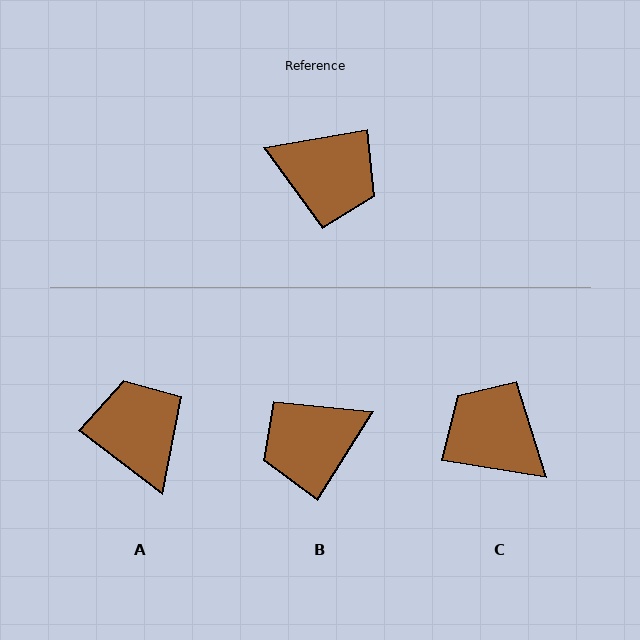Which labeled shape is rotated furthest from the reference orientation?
C, about 161 degrees away.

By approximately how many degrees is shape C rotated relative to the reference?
Approximately 161 degrees counter-clockwise.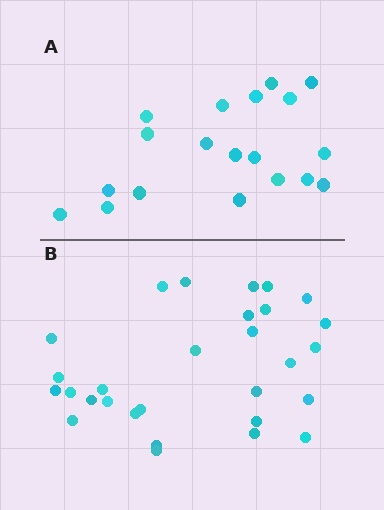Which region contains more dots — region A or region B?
Region B (the bottom region) has more dots.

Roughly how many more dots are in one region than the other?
Region B has roughly 10 or so more dots than region A.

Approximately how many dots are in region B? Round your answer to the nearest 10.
About 30 dots. (The exact count is 29, which rounds to 30.)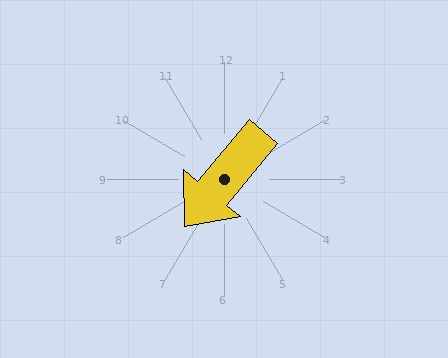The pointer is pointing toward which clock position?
Roughly 7 o'clock.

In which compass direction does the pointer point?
Southwest.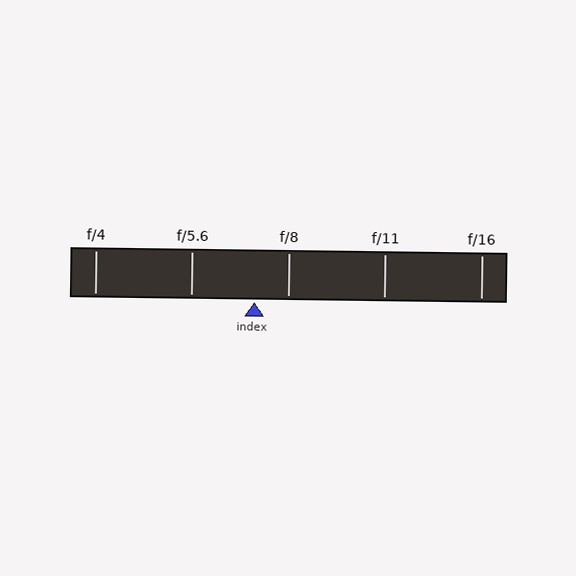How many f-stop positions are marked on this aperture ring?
There are 5 f-stop positions marked.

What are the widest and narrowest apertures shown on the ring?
The widest aperture shown is f/4 and the narrowest is f/16.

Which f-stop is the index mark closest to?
The index mark is closest to f/8.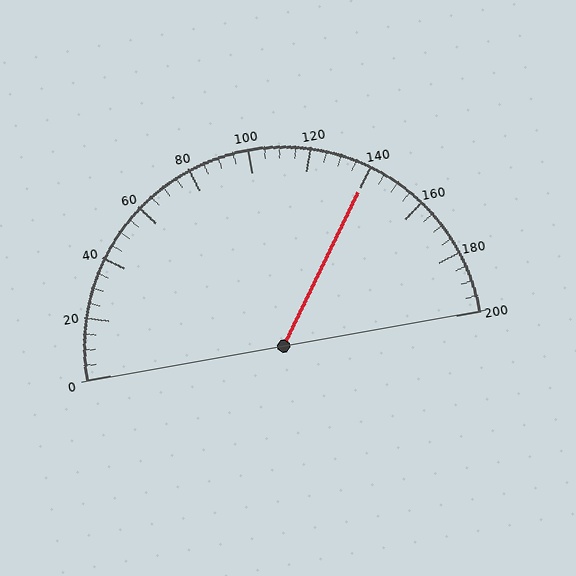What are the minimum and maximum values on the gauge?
The gauge ranges from 0 to 200.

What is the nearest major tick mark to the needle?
The nearest major tick mark is 140.